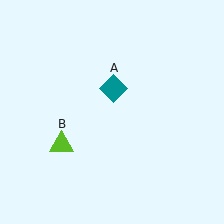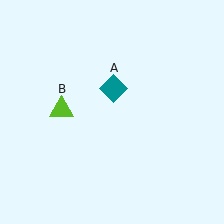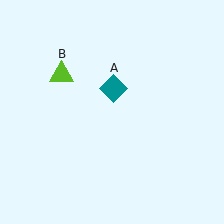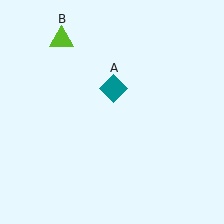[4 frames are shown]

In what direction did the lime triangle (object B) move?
The lime triangle (object B) moved up.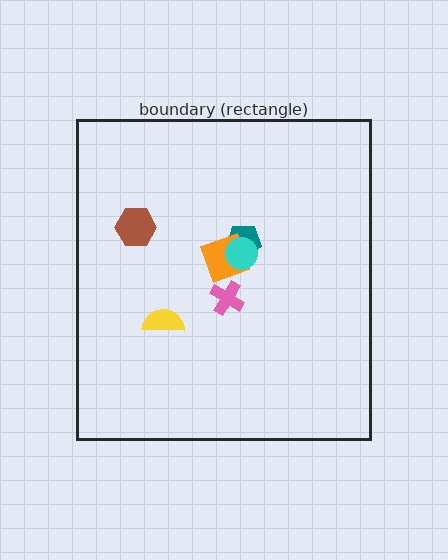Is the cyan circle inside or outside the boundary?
Inside.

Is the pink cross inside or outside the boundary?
Inside.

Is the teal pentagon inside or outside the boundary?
Inside.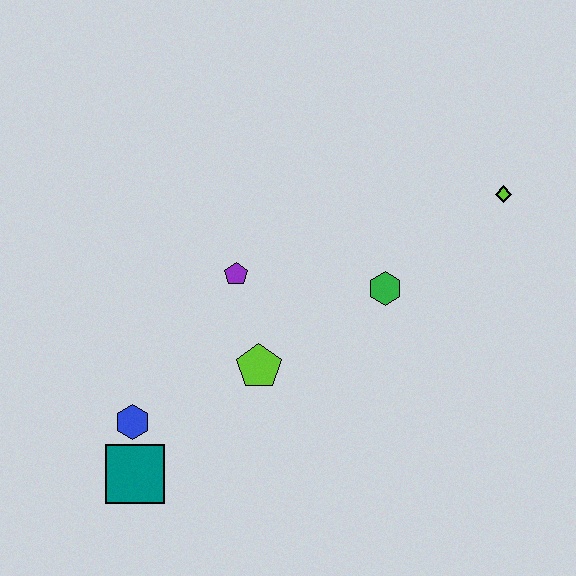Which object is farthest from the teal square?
The lime diamond is farthest from the teal square.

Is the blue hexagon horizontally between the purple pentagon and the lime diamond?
No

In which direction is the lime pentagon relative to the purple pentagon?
The lime pentagon is below the purple pentagon.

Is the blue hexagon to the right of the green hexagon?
No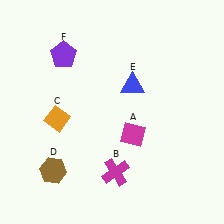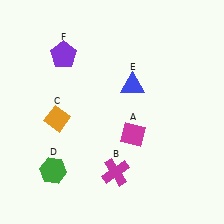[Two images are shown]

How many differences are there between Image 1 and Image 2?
There is 1 difference between the two images.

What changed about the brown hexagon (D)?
In Image 1, D is brown. In Image 2, it changed to green.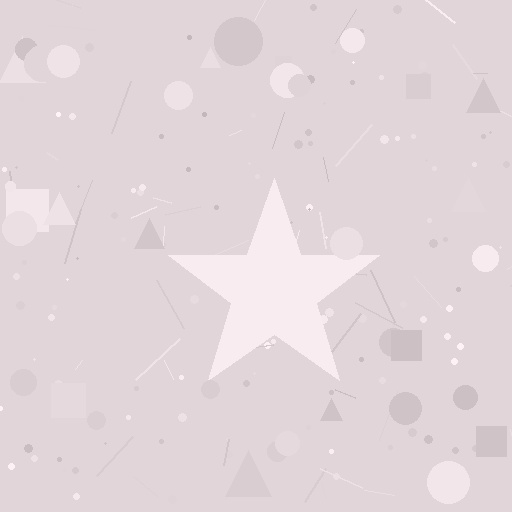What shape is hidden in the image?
A star is hidden in the image.